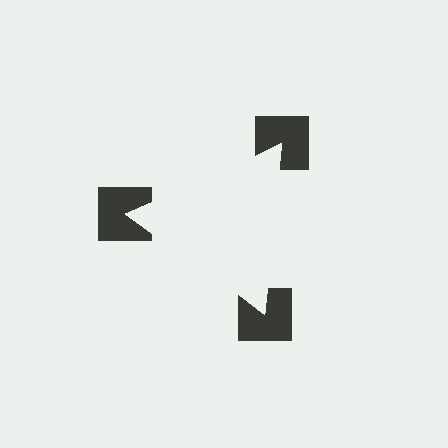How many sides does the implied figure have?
3 sides.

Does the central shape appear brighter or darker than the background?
It typically appears slightly brighter than the background, even though no actual brightness change is drawn.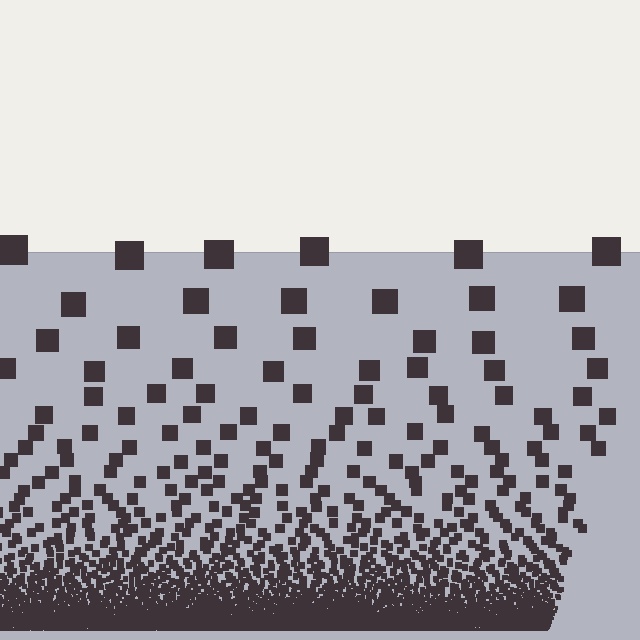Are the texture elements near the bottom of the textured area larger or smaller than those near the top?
Smaller. The gradient is inverted — elements near the bottom are smaller and denser.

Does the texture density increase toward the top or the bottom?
Density increases toward the bottom.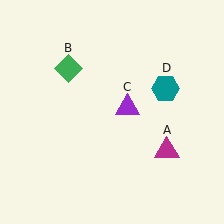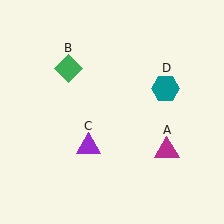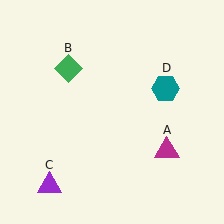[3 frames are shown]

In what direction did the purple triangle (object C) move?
The purple triangle (object C) moved down and to the left.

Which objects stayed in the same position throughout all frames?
Magenta triangle (object A) and green diamond (object B) and teal hexagon (object D) remained stationary.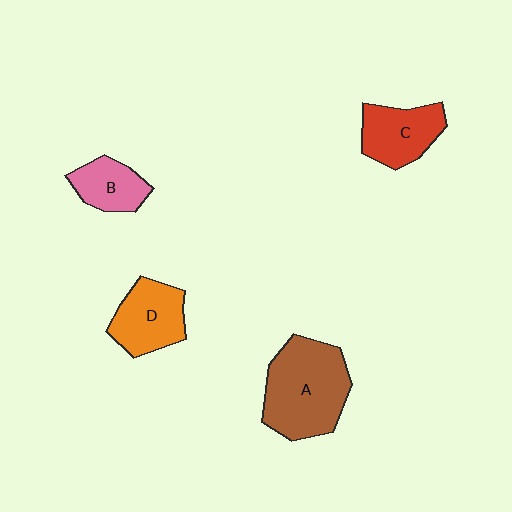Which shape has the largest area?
Shape A (brown).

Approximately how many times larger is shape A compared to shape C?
Approximately 1.7 times.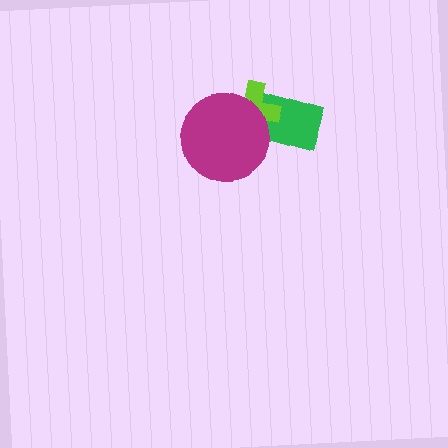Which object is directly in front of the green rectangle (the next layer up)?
The lime cross is directly in front of the green rectangle.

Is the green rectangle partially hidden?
Yes, it is partially covered by another shape.